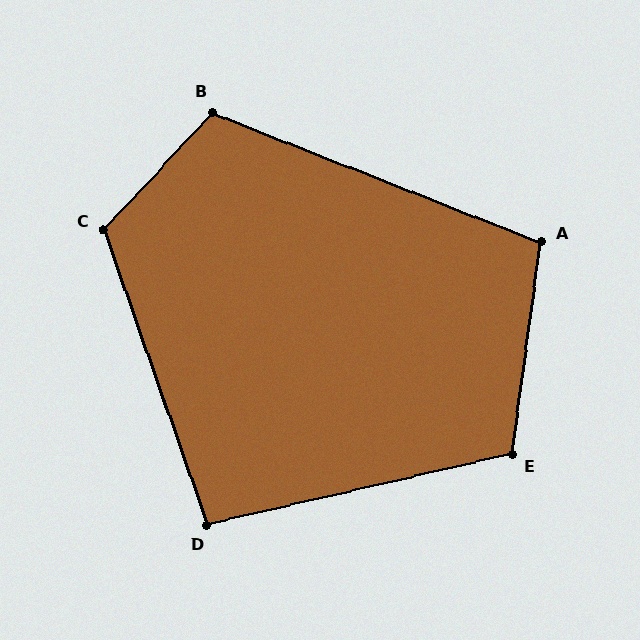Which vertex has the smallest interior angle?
D, at approximately 96 degrees.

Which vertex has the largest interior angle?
C, at approximately 118 degrees.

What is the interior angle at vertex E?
Approximately 111 degrees (obtuse).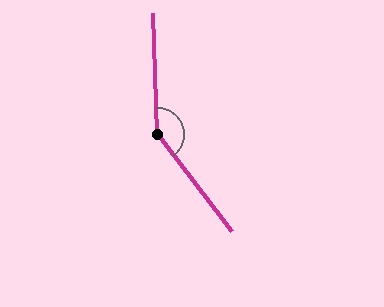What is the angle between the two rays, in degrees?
Approximately 144 degrees.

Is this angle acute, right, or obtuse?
It is obtuse.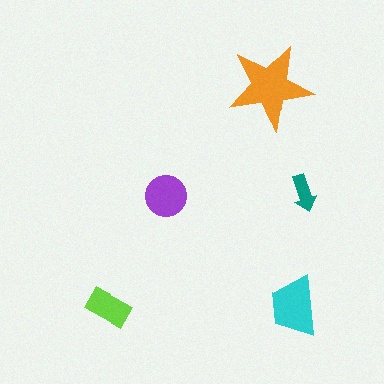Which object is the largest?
The orange star.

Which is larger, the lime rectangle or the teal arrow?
The lime rectangle.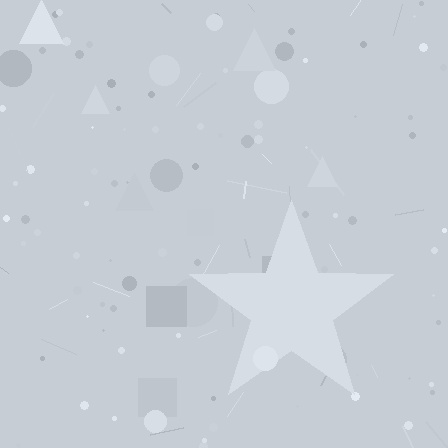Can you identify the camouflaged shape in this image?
The camouflaged shape is a star.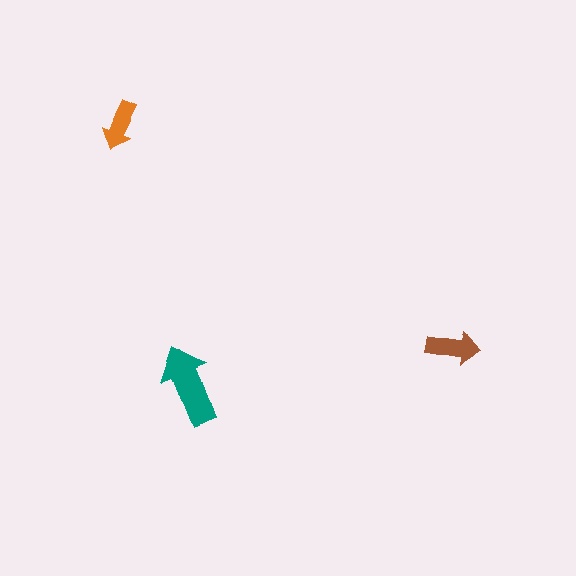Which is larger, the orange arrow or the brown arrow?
The brown one.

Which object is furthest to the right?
The brown arrow is rightmost.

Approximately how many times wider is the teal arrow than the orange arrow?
About 1.5 times wider.